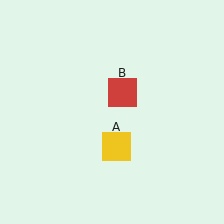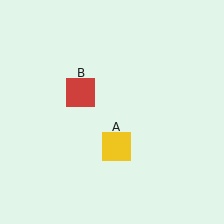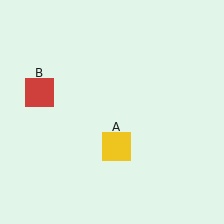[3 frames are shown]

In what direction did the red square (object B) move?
The red square (object B) moved left.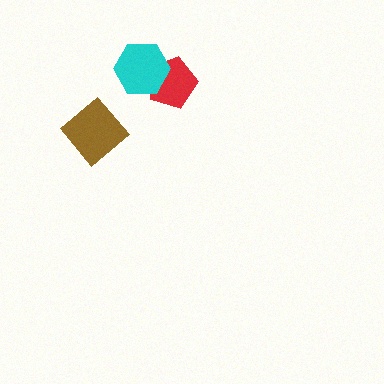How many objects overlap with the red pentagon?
1 object overlaps with the red pentagon.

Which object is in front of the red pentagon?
The cyan hexagon is in front of the red pentagon.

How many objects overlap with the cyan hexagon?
1 object overlaps with the cyan hexagon.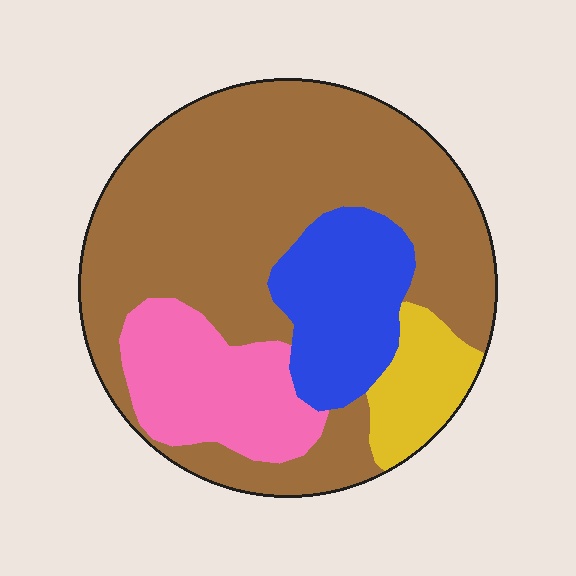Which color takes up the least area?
Yellow, at roughly 10%.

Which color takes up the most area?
Brown, at roughly 60%.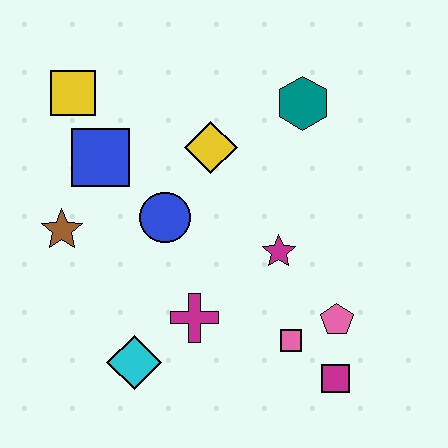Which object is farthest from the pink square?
The yellow square is farthest from the pink square.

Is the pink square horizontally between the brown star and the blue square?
No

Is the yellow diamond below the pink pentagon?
No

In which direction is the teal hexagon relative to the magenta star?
The teal hexagon is above the magenta star.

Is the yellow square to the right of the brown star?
Yes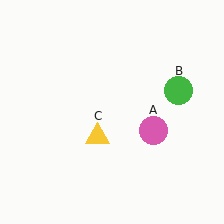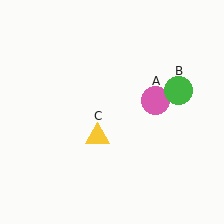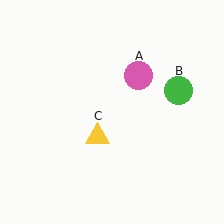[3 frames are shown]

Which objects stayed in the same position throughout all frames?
Green circle (object B) and yellow triangle (object C) remained stationary.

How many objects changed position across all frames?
1 object changed position: pink circle (object A).